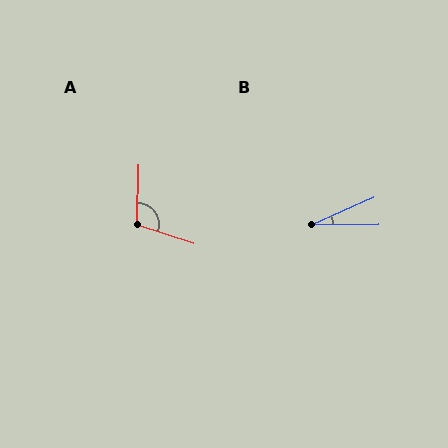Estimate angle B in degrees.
Approximately 24 degrees.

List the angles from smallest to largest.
B (24°), A (106°).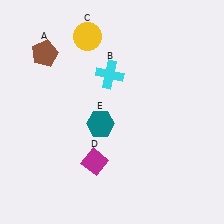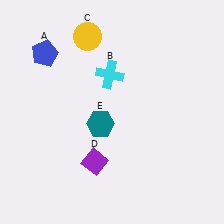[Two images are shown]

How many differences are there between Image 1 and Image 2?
There are 2 differences between the two images.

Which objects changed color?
A changed from brown to blue. D changed from magenta to purple.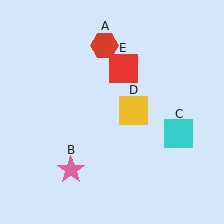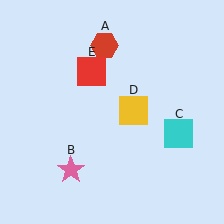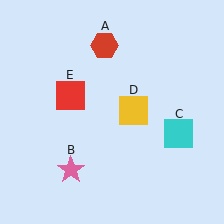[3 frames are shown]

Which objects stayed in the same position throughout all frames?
Red hexagon (object A) and pink star (object B) and cyan square (object C) and yellow square (object D) remained stationary.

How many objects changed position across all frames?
1 object changed position: red square (object E).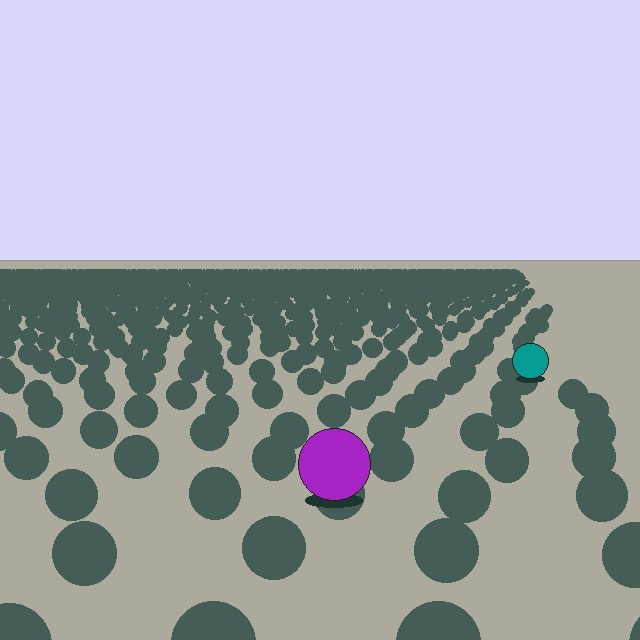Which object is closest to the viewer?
The purple circle is closest. The texture marks near it are larger and more spread out.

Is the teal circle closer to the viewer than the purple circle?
No. The purple circle is closer — you can tell from the texture gradient: the ground texture is coarser near it.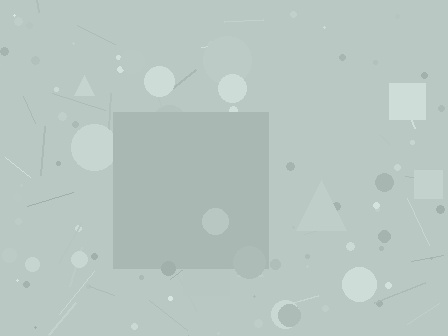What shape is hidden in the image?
A square is hidden in the image.